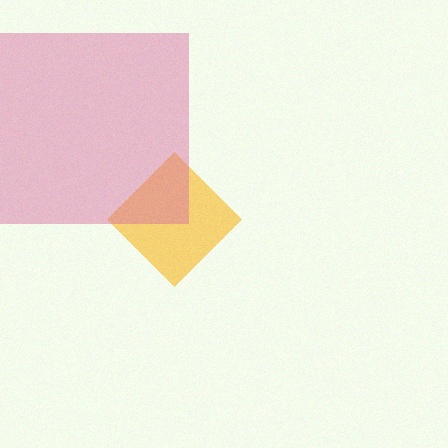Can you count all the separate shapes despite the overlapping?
Yes, there are 2 separate shapes.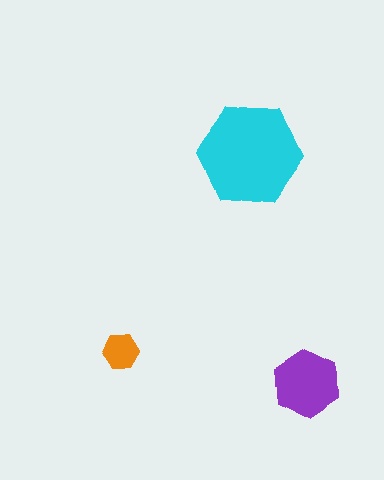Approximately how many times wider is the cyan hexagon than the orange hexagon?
About 3 times wider.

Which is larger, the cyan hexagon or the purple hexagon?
The cyan one.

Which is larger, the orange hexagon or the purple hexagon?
The purple one.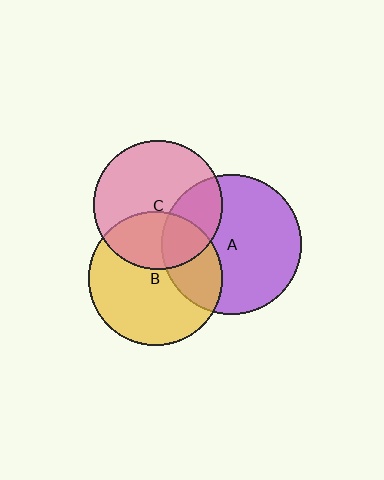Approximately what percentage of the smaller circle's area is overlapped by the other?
Approximately 30%.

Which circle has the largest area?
Circle A (purple).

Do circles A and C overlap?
Yes.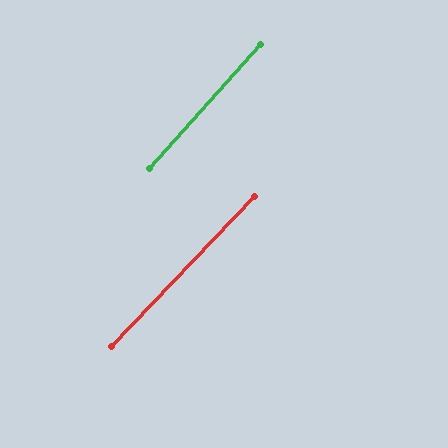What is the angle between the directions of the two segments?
Approximately 2 degrees.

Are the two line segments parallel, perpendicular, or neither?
Parallel — their directions differ by only 1.9°.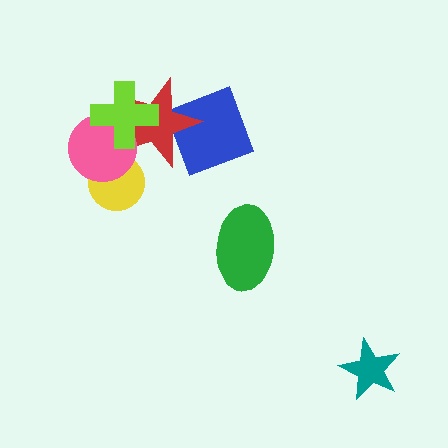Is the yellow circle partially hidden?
Yes, it is partially covered by another shape.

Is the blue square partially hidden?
Yes, it is partially covered by another shape.